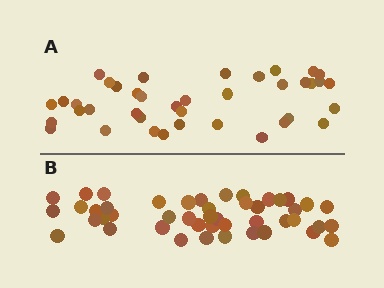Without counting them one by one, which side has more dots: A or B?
Region B (the bottom region) has more dots.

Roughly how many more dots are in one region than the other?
Region B has roughly 8 or so more dots than region A.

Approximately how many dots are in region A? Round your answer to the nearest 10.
About 40 dots. (The exact count is 39, which rounds to 40.)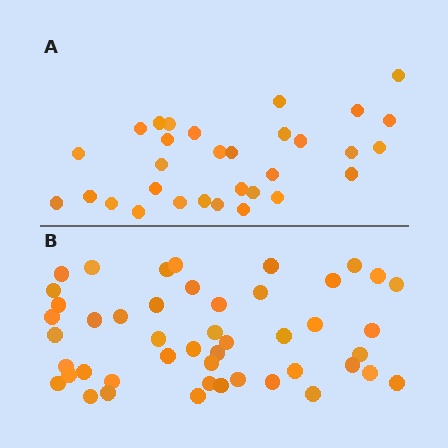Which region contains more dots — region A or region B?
Region B (the bottom region) has more dots.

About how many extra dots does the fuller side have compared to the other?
Region B has approximately 15 more dots than region A.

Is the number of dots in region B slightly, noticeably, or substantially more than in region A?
Region B has substantially more. The ratio is roughly 1.5 to 1.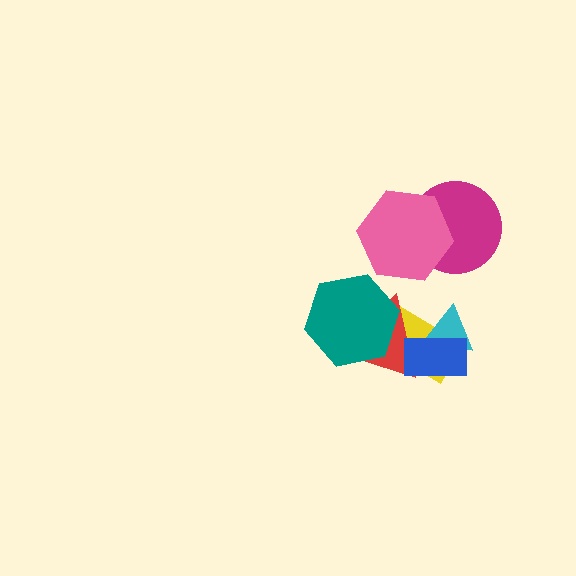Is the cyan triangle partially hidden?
Yes, it is partially covered by another shape.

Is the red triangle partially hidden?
Yes, it is partially covered by another shape.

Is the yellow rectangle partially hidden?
Yes, it is partially covered by another shape.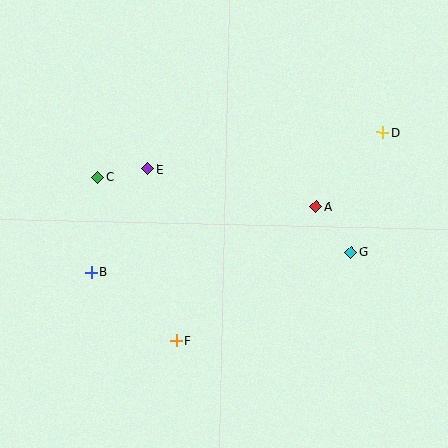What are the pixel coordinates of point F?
Point F is at (177, 341).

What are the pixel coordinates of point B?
Point B is at (91, 272).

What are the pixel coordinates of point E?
Point E is at (148, 169).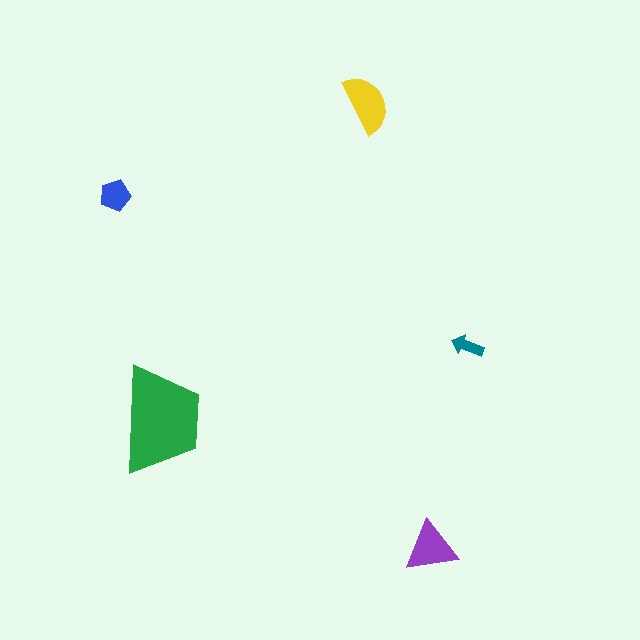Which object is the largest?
The green trapezoid.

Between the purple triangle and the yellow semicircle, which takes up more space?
The yellow semicircle.